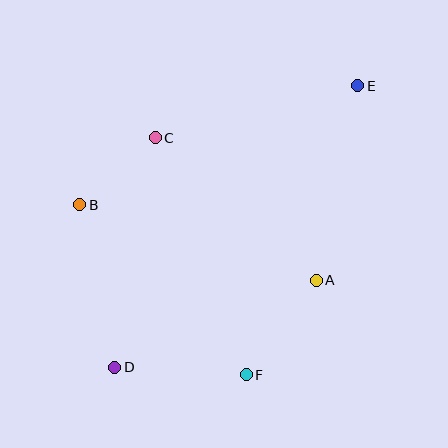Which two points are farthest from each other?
Points D and E are farthest from each other.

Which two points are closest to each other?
Points B and C are closest to each other.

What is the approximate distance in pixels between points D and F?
The distance between D and F is approximately 132 pixels.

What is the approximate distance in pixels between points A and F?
The distance between A and F is approximately 117 pixels.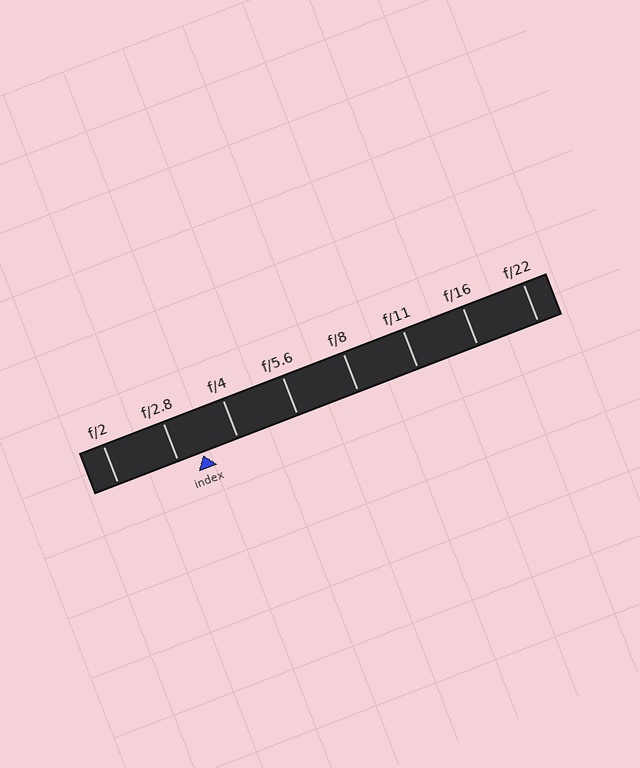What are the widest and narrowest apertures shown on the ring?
The widest aperture shown is f/2 and the narrowest is f/22.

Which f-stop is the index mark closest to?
The index mark is closest to f/2.8.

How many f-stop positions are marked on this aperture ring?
There are 8 f-stop positions marked.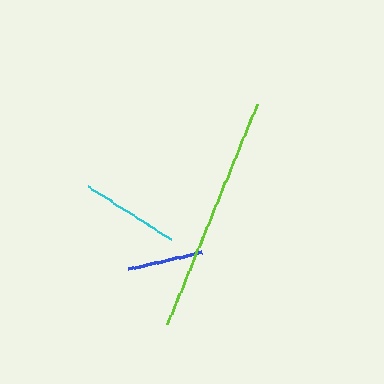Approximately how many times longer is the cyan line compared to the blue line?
The cyan line is approximately 1.3 times the length of the blue line.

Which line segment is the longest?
The lime line is the longest at approximately 237 pixels.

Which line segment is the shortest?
The blue line is the shortest at approximately 75 pixels.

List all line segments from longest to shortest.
From longest to shortest: lime, cyan, blue.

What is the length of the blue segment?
The blue segment is approximately 75 pixels long.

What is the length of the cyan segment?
The cyan segment is approximately 99 pixels long.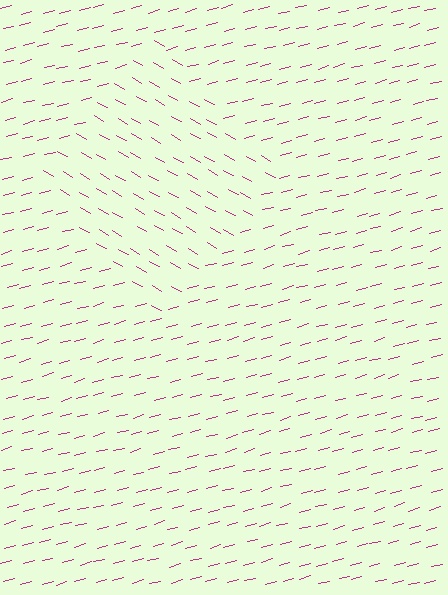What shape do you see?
I see a diamond.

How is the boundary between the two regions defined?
The boundary is defined purely by a change in line orientation (approximately 45 degrees difference). All lines are the same color and thickness.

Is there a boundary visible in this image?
Yes, there is a texture boundary formed by a change in line orientation.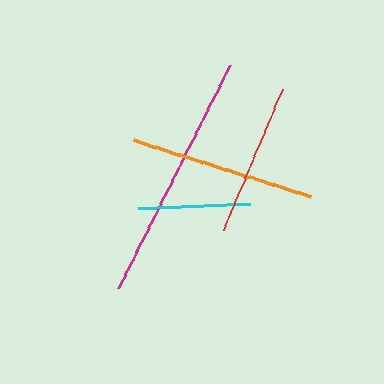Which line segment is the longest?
The magenta line is the longest at approximately 249 pixels.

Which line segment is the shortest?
The cyan line is the shortest at approximately 112 pixels.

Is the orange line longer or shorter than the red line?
The orange line is longer than the red line.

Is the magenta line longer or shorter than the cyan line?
The magenta line is longer than the cyan line.